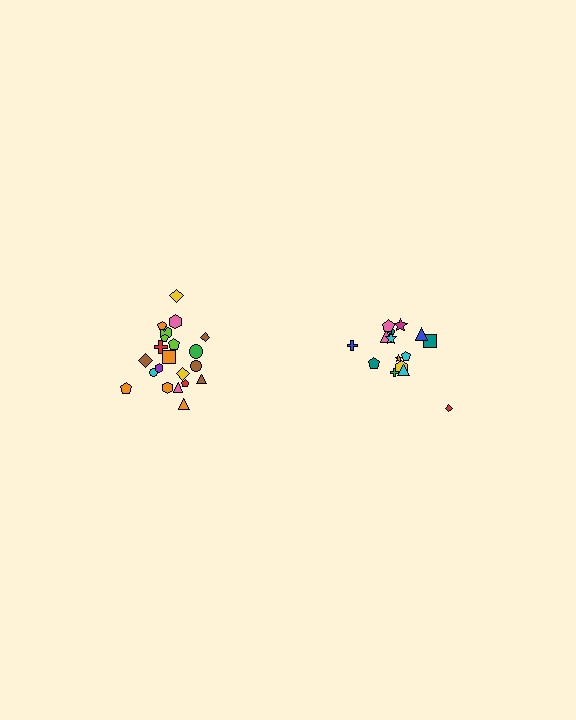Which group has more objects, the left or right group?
The left group.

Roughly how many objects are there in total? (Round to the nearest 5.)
Roughly 35 objects in total.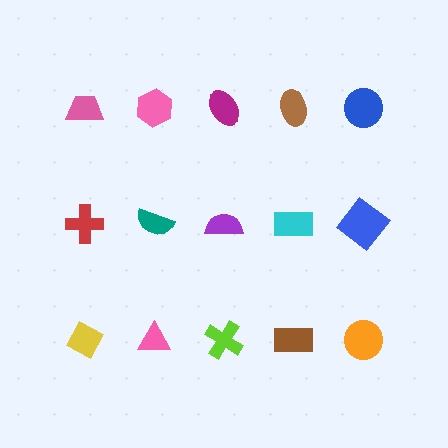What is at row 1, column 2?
A pink hexagon.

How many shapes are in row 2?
5 shapes.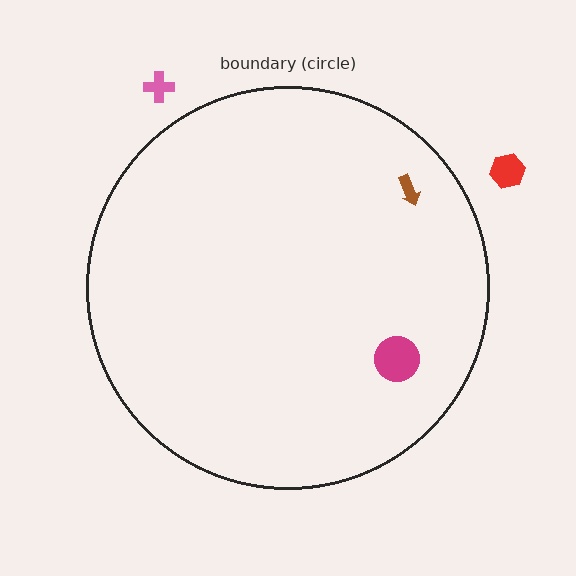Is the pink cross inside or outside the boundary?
Outside.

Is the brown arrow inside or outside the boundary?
Inside.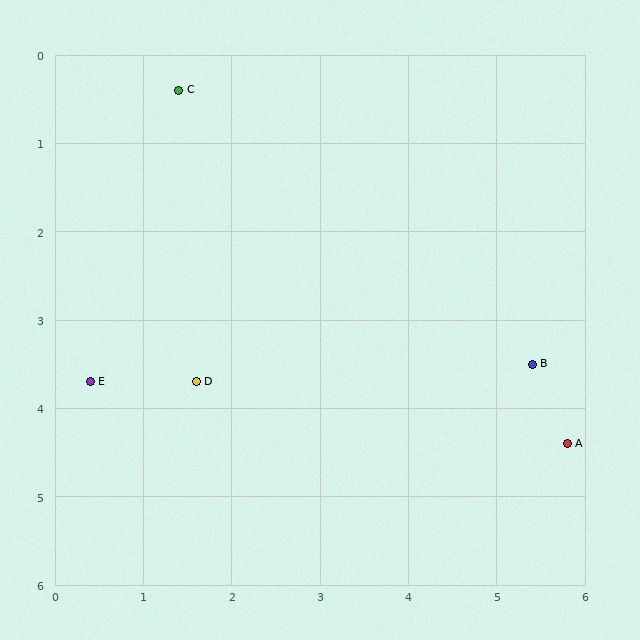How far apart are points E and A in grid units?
Points E and A are about 5.4 grid units apart.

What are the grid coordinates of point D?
Point D is at approximately (1.6, 3.7).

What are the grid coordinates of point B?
Point B is at approximately (5.4, 3.5).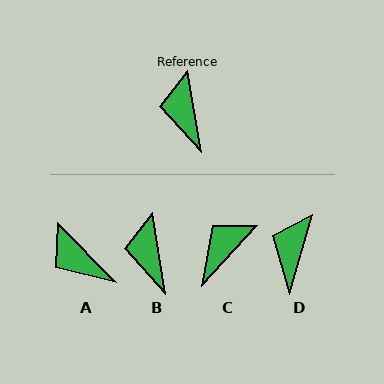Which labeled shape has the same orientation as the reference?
B.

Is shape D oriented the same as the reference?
No, it is off by about 25 degrees.